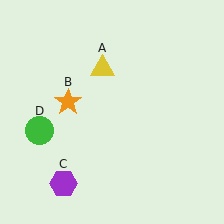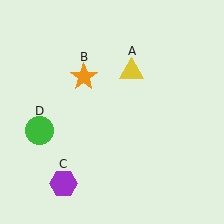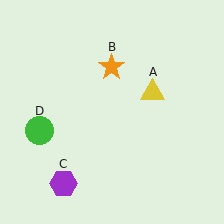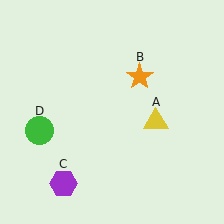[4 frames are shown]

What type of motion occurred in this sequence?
The yellow triangle (object A), orange star (object B) rotated clockwise around the center of the scene.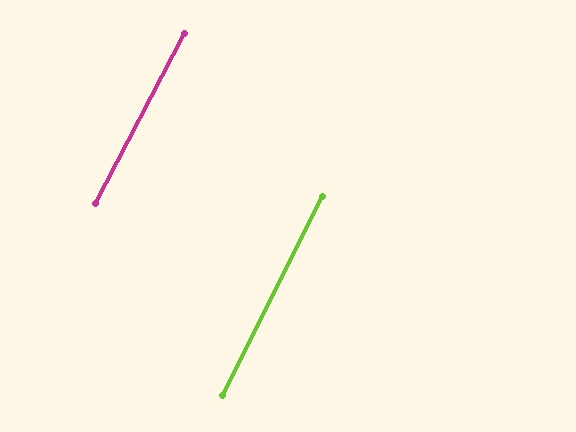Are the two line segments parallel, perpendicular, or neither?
Parallel — their directions differ by only 1.0°.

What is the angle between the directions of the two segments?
Approximately 1 degree.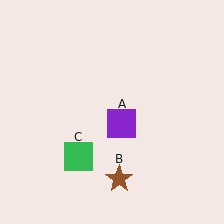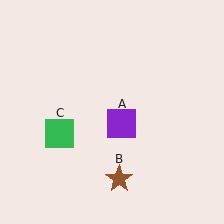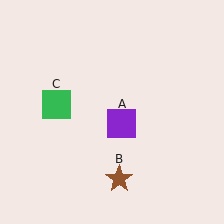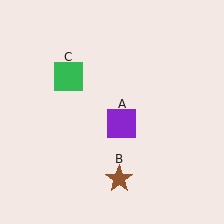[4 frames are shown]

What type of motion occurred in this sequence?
The green square (object C) rotated clockwise around the center of the scene.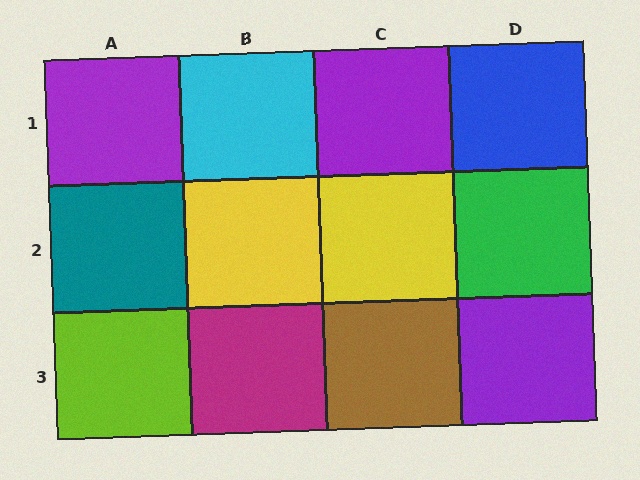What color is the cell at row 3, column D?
Purple.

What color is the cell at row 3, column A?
Lime.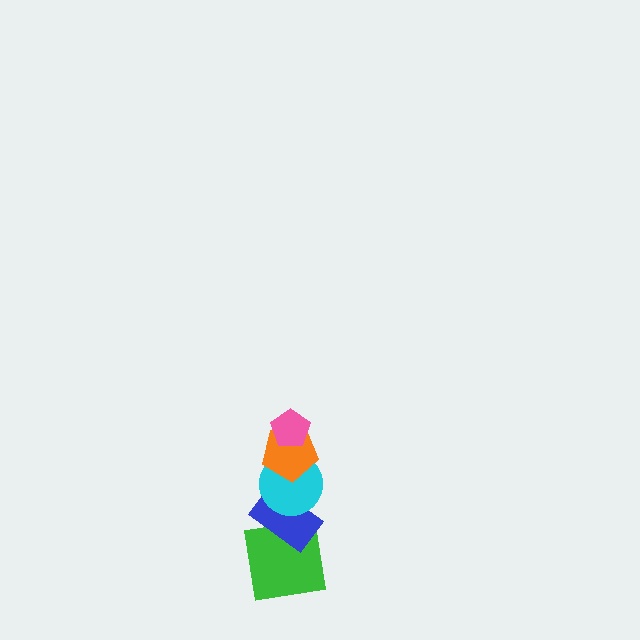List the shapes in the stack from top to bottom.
From top to bottom: the pink pentagon, the orange pentagon, the cyan circle, the blue rectangle, the green square.